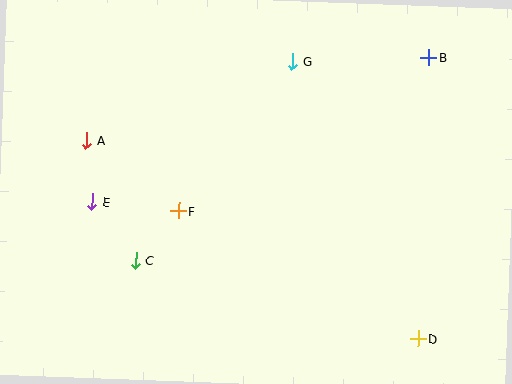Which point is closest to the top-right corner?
Point B is closest to the top-right corner.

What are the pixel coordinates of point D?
Point D is at (418, 339).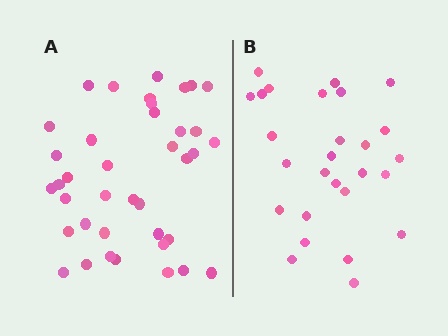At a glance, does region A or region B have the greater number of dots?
Region A (the left region) has more dots.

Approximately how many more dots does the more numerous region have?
Region A has roughly 12 or so more dots than region B.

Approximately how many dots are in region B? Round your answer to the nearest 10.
About 30 dots. (The exact count is 27, which rounds to 30.)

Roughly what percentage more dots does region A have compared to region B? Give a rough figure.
About 45% more.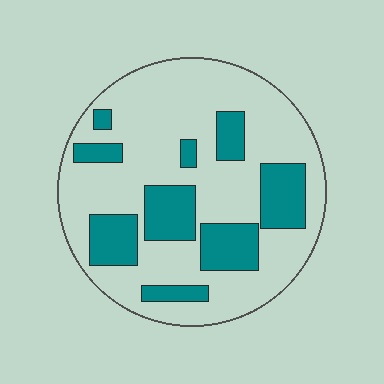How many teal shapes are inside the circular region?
9.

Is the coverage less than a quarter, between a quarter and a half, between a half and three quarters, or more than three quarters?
Between a quarter and a half.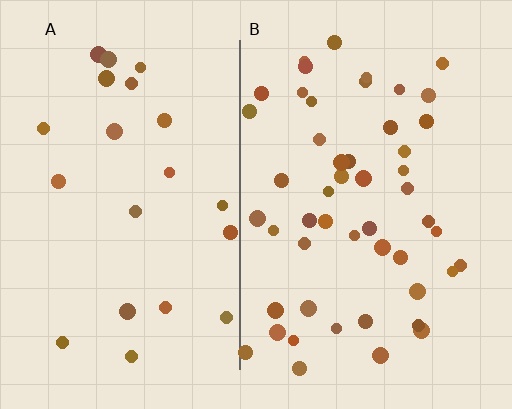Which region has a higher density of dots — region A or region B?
B (the right).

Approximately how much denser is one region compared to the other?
Approximately 2.3× — region B over region A.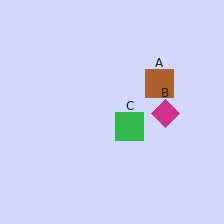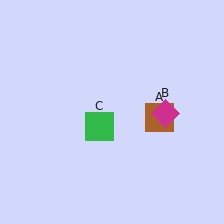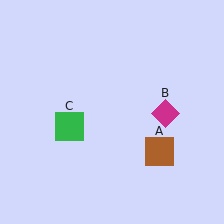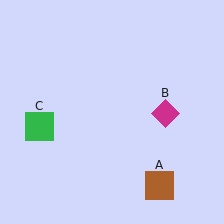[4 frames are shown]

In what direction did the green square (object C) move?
The green square (object C) moved left.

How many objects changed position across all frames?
2 objects changed position: brown square (object A), green square (object C).